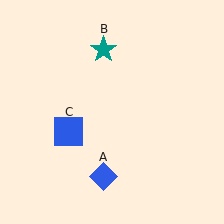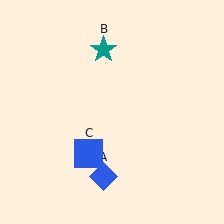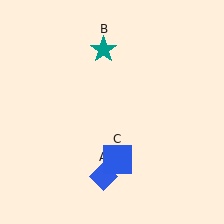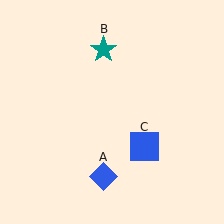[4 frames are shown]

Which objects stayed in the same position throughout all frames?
Blue diamond (object A) and teal star (object B) remained stationary.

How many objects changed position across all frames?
1 object changed position: blue square (object C).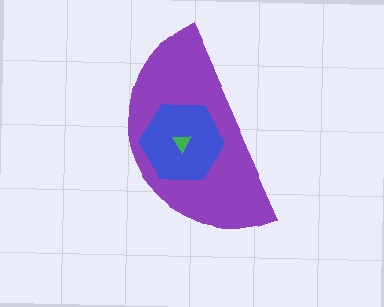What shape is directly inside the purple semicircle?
The blue hexagon.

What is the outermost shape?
The purple semicircle.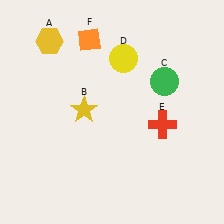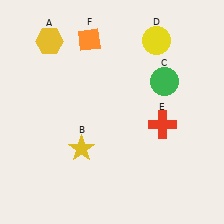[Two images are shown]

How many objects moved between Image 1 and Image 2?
2 objects moved between the two images.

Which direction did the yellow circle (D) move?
The yellow circle (D) moved right.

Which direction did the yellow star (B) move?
The yellow star (B) moved down.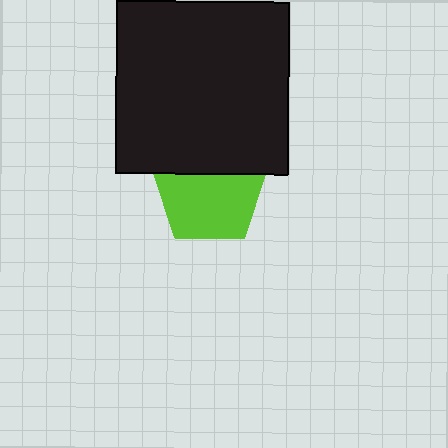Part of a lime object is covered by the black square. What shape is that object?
It is a pentagon.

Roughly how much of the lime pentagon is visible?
Most of it is visible (roughly 67%).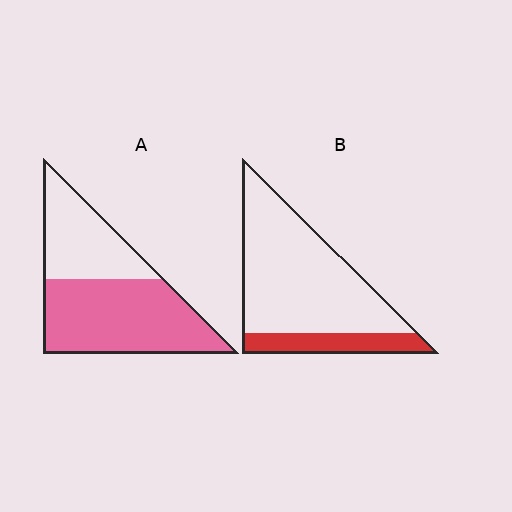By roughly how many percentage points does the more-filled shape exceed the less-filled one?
By roughly 40 percentage points (A over B).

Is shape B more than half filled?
No.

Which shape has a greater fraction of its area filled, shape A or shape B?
Shape A.